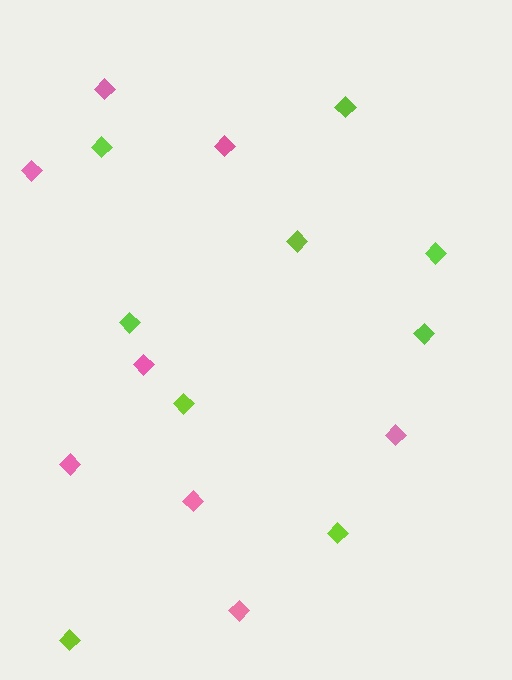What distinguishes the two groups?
There are 2 groups: one group of lime diamonds (9) and one group of pink diamonds (8).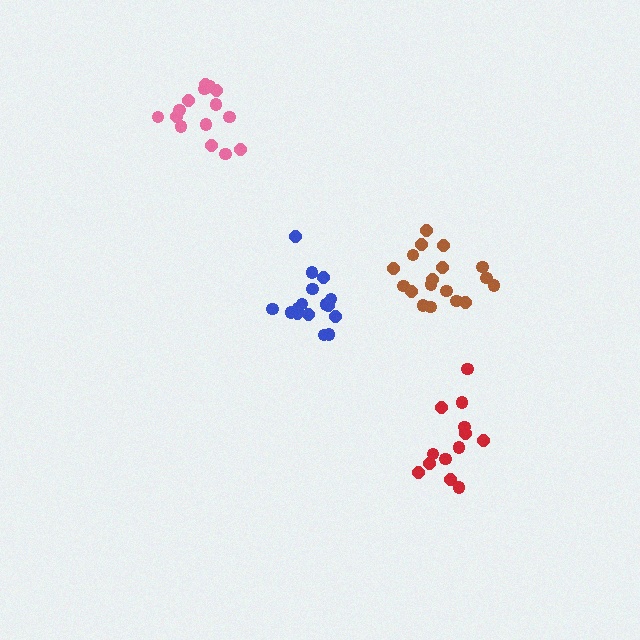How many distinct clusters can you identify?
There are 4 distinct clusters.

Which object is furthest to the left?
The pink cluster is leftmost.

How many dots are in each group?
Group 1: 16 dots, Group 2: 18 dots, Group 3: 15 dots, Group 4: 13 dots (62 total).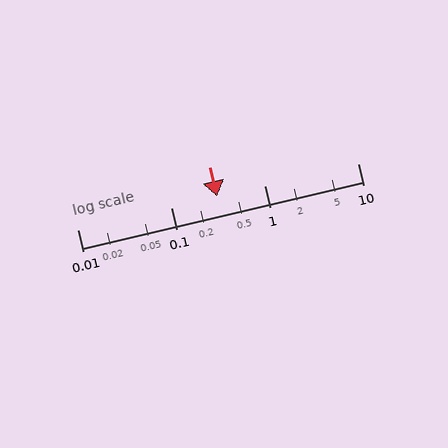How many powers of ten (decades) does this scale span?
The scale spans 3 decades, from 0.01 to 10.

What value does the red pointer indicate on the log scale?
The pointer indicates approximately 0.31.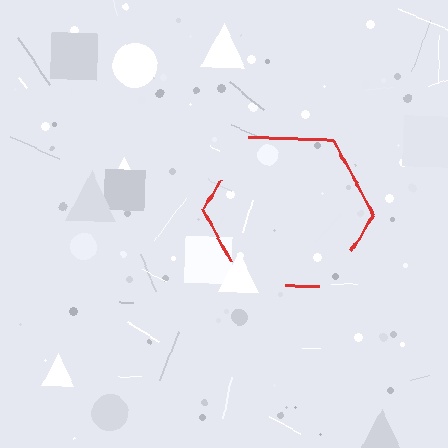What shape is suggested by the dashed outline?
The dashed outline suggests a hexagon.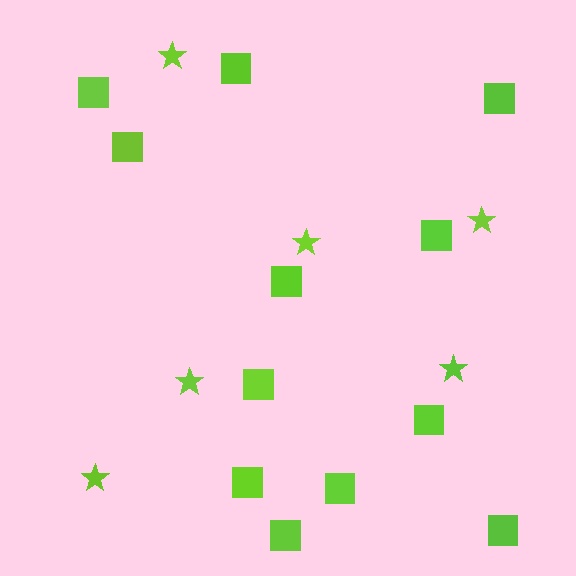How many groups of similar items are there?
There are 2 groups: one group of stars (6) and one group of squares (12).